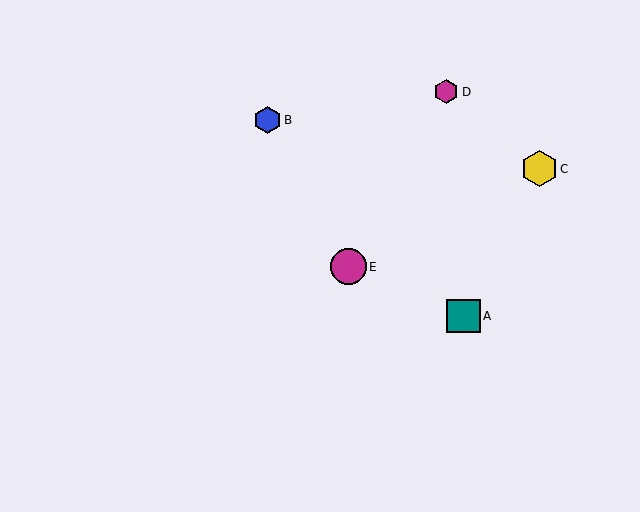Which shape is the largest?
The yellow hexagon (labeled C) is the largest.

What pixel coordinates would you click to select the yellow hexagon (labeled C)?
Click at (539, 169) to select the yellow hexagon C.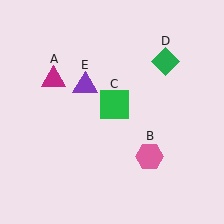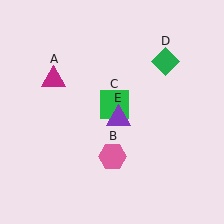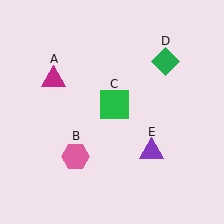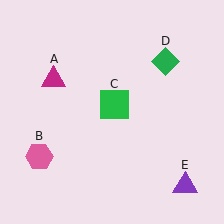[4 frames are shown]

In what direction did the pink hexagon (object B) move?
The pink hexagon (object B) moved left.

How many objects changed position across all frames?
2 objects changed position: pink hexagon (object B), purple triangle (object E).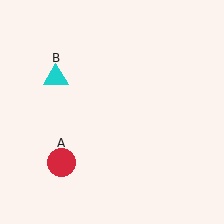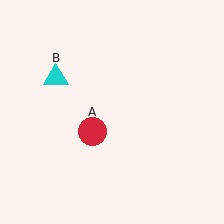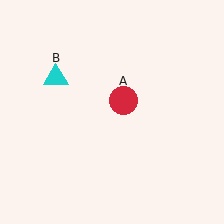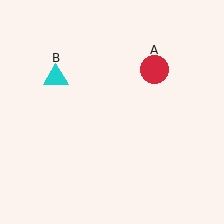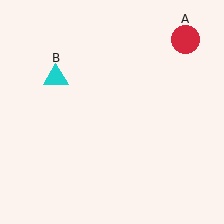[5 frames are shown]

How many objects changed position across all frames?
1 object changed position: red circle (object A).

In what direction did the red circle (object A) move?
The red circle (object A) moved up and to the right.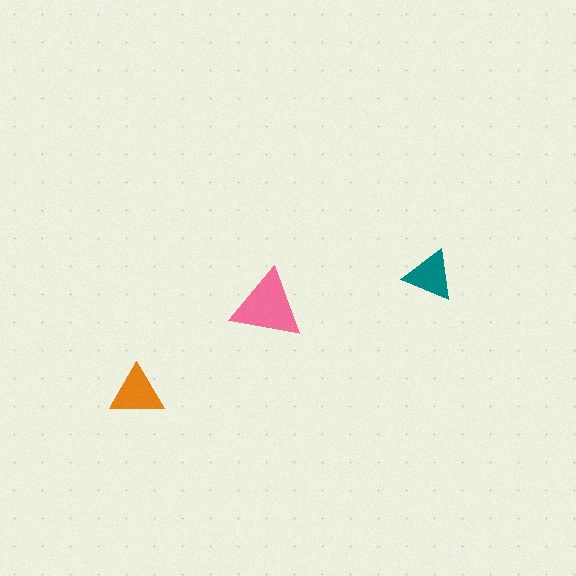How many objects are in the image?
There are 3 objects in the image.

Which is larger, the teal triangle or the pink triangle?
The pink one.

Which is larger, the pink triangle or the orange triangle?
The pink one.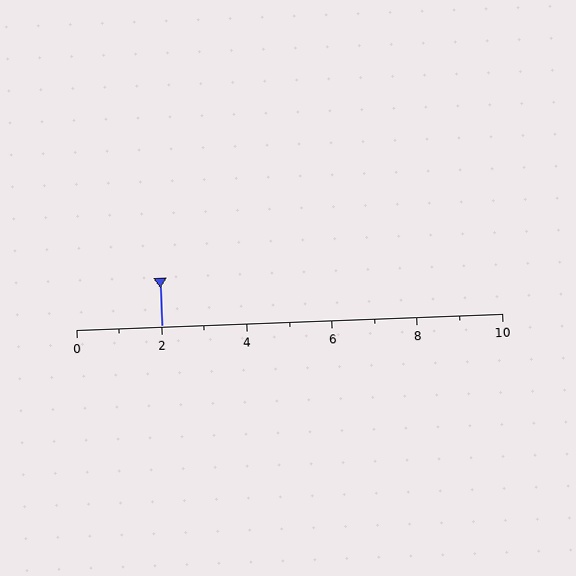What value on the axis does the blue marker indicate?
The marker indicates approximately 2.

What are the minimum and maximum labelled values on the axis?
The axis runs from 0 to 10.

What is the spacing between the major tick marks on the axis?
The major ticks are spaced 2 apart.